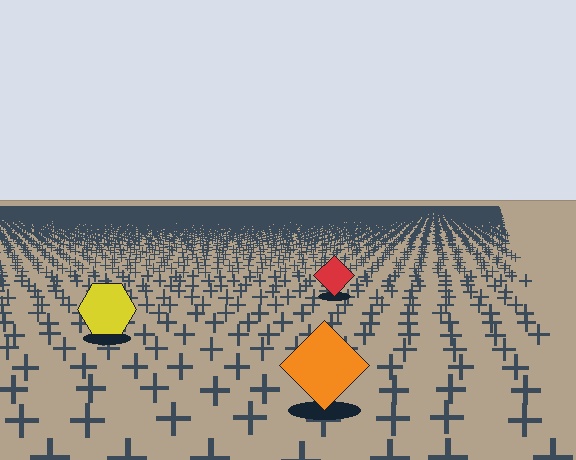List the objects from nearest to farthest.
From nearest to farthest: the orange diamond, the yellow hexagon, the red diamond.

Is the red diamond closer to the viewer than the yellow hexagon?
No. The yellow hexagon is closer — you can tell from the texture gradient: the ground texture is coarser near it.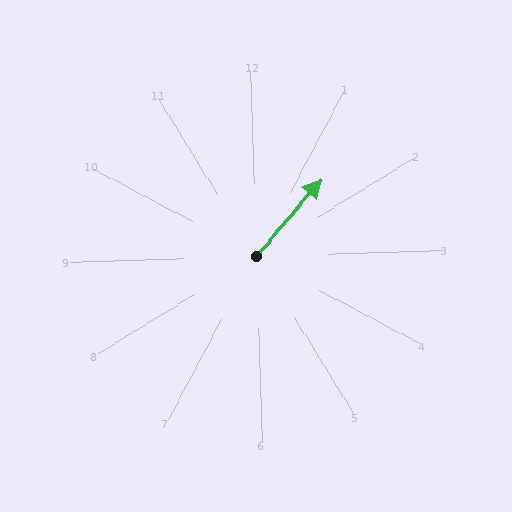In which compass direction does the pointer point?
Northeast.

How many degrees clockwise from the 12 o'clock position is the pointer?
Approximately 42 degrees.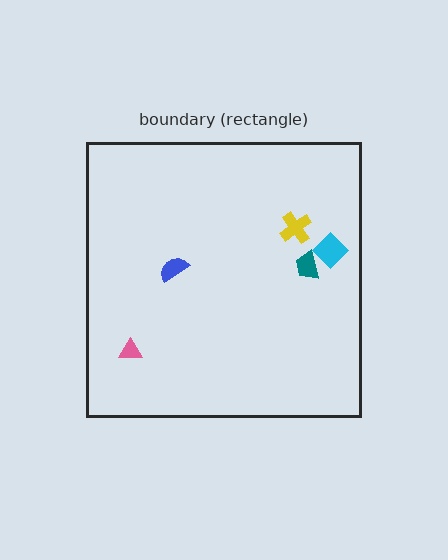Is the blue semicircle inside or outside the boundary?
Inside.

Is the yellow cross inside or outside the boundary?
Inside.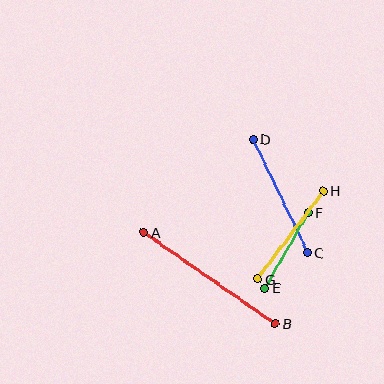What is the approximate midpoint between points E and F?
The midpoint is at approximately (287, 250) pixels.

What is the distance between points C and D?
The distance is approximately 126 pixels.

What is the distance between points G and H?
The distance is approximately 110 pixels.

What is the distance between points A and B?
The distance is approximately 160 pixels.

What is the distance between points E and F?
The distance is approximately 87 pixels.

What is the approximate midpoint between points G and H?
The midpoint is at approximately (291, 235) pixels.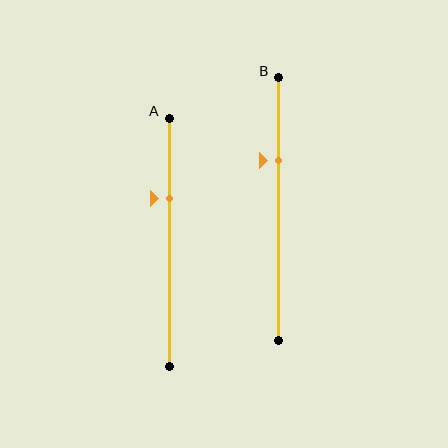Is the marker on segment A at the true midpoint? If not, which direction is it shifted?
No, the marker on segment A is shifted upward by about 18% of the segment length.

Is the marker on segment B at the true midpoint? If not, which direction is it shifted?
No, the marker on segment B is shifted upward by about 18% of the segment length.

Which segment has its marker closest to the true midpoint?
Segment A has its marker closest to the true midpoint.